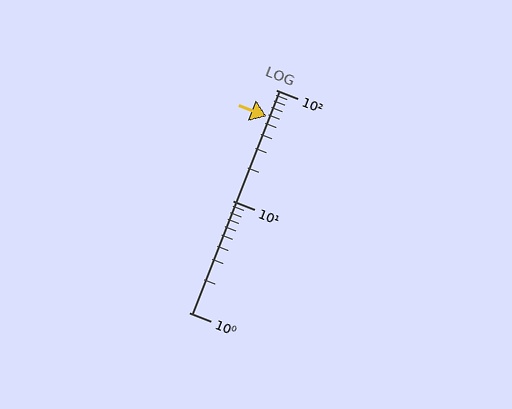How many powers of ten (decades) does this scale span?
The scale spans 2 decades, from 1 to 100.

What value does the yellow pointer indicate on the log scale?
The pointer indicates approximately 58.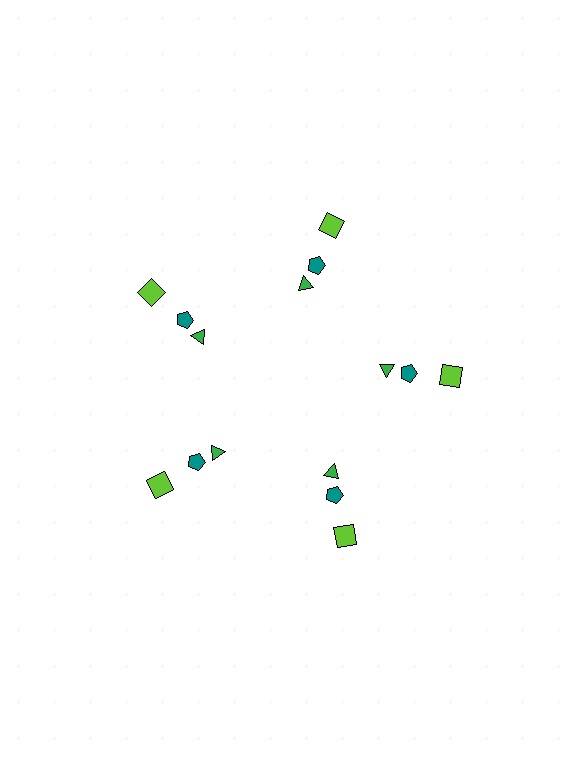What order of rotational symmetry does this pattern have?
This pattern has 5-fold rotational symmetry.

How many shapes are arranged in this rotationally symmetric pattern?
There are 15 shapes, arranged in 5 groups of 3.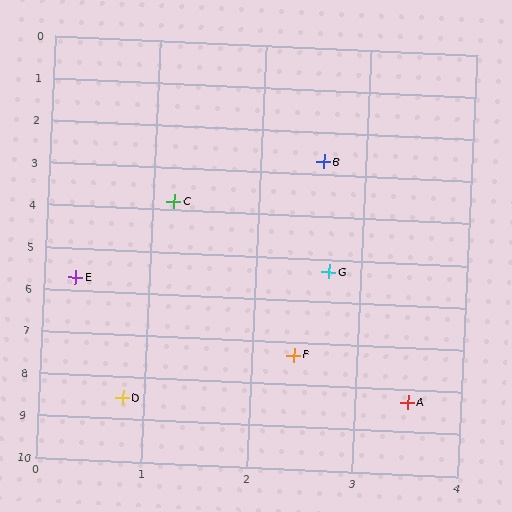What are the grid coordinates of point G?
Point G is at approximately (2.7, 5.3).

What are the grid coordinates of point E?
Point E is at approximately (0.3, 5.7).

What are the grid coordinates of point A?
Point A is at approximately (3.5, 8.3).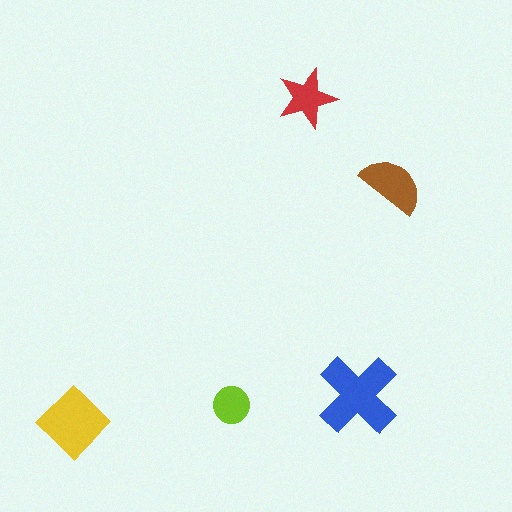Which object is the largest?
The blue cross.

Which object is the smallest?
The lime circle.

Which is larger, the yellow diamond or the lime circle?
The yellow diamond.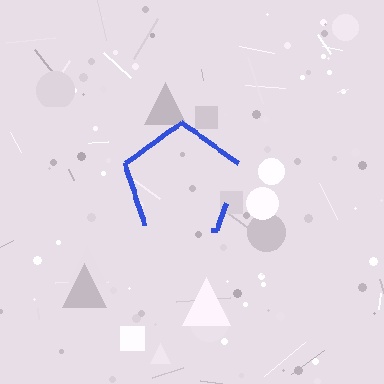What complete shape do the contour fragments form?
The contour fragments form a pentagon.